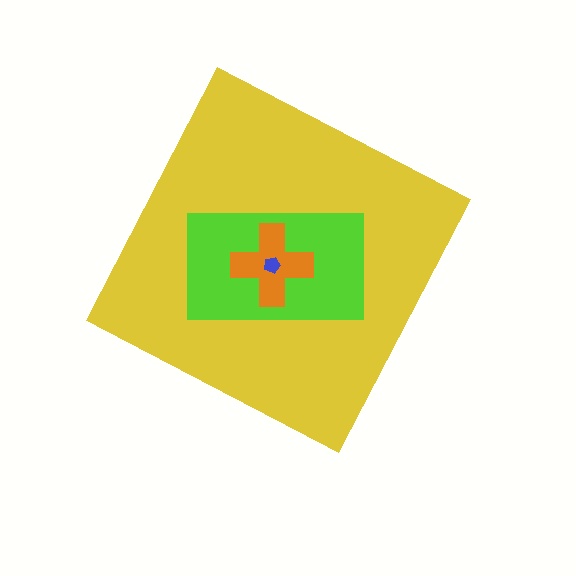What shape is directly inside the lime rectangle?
The orange cross.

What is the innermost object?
The blue pentagon.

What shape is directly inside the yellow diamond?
The lime rectangle.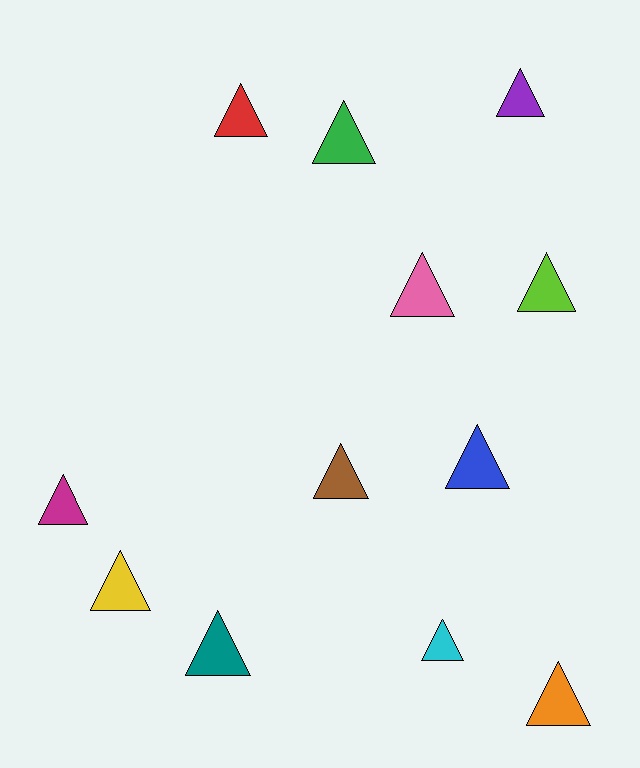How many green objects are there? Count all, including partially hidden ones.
There is 1 green object.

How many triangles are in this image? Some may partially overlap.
There are 12 triangles.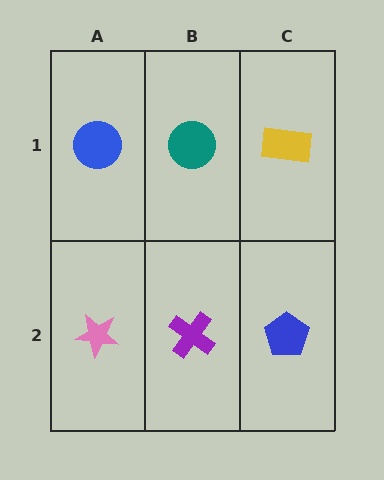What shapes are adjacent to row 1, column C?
A blue pentagon (row 2, column C), a teal circle (row 1, column B).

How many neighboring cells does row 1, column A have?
2.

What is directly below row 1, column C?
A blue pentagon.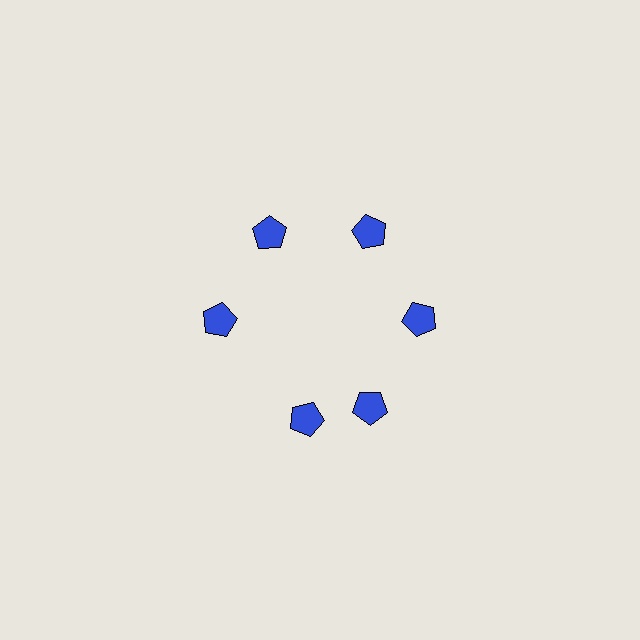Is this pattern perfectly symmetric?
No. The 6 blue pentagons are arranged in a ring, but one element near the 7 o'clock position is rotated out of alignment along the ring, breaking the 6-fold rotational symmetry.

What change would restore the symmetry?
The symmetry would be restored by rotating it back into even spacing with its neighbors so that all 6 pentagons sit at equal angles and equal distance from the center.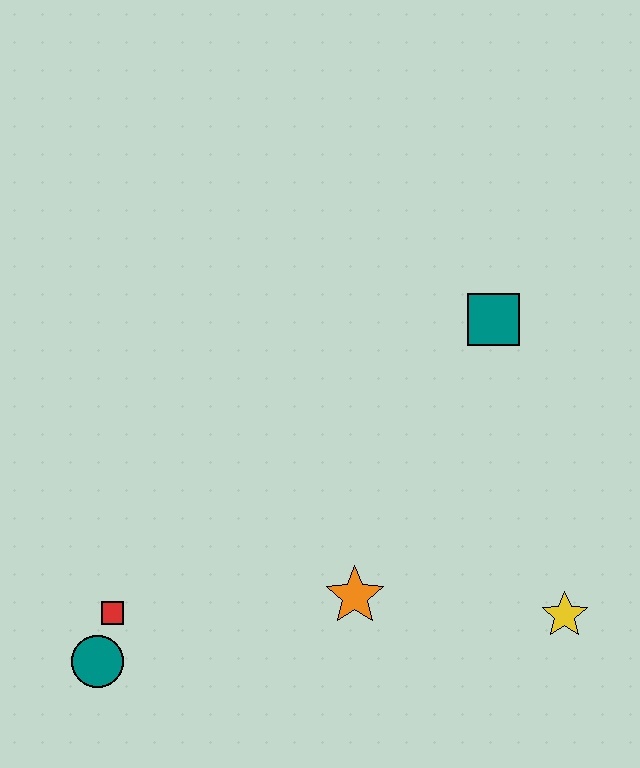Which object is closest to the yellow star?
The orange star is closest to the yellow star.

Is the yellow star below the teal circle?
No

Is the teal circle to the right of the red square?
No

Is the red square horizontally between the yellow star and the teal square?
No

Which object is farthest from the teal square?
The teal circle is farthest from the teal square.